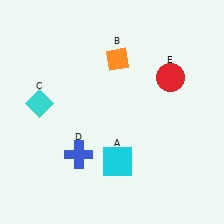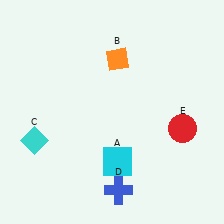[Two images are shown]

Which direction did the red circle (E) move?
The red circle (E) moved down.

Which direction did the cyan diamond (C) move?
The cyan diamond (C) moved down.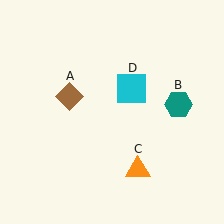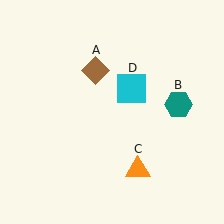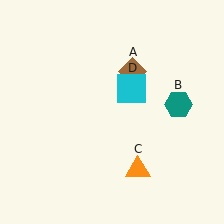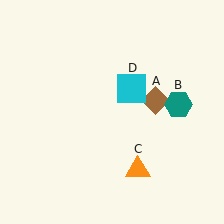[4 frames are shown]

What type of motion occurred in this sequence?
The brown diamond (object A) rotated clockwise around the center of the scene.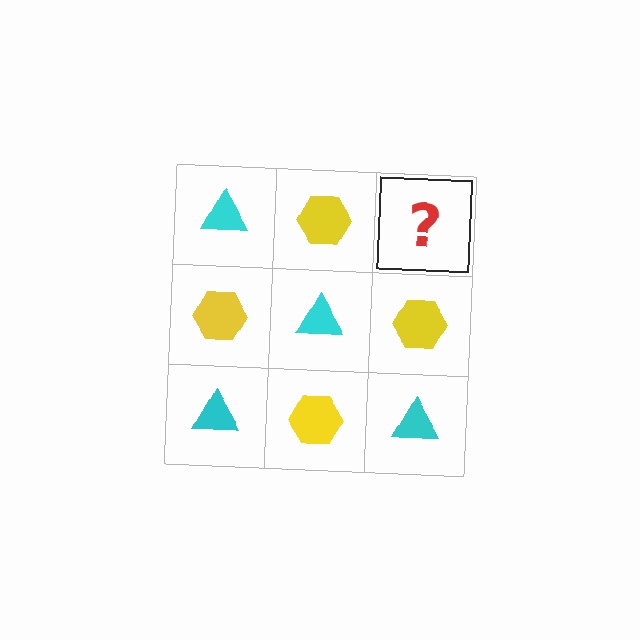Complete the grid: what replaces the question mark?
The question mark should be replaced with a cyan triangle.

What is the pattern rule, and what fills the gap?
The rule is that it alternates cyan triangle and yellow hexagon in a checkerboard pattern. The gap should be filled with a cyan triangle.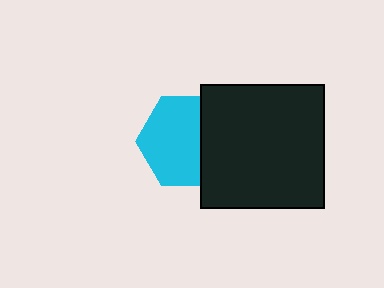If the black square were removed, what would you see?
You would see the complete cyan hexagon.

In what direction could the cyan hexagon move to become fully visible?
The cyan hexagon could move left. That would shift it out from behind the black square entirely.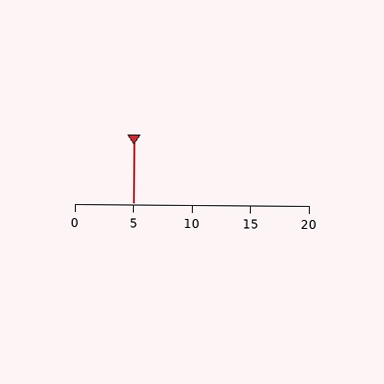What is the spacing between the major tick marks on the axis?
The major ticks are spaced 5 apart.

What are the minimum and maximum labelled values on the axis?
The axis runs from 0 to 20.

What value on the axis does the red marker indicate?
The marker indicates approximately 5.